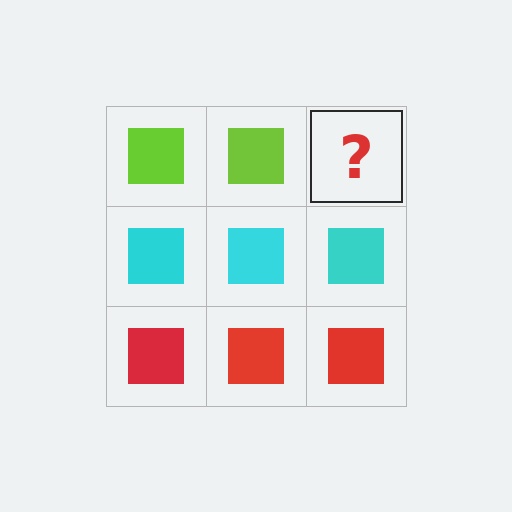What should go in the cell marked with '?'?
The missing cell should contain a lime square.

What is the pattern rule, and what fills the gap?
The rule is that each row has a consistent color. The gap should be filled with a lime square.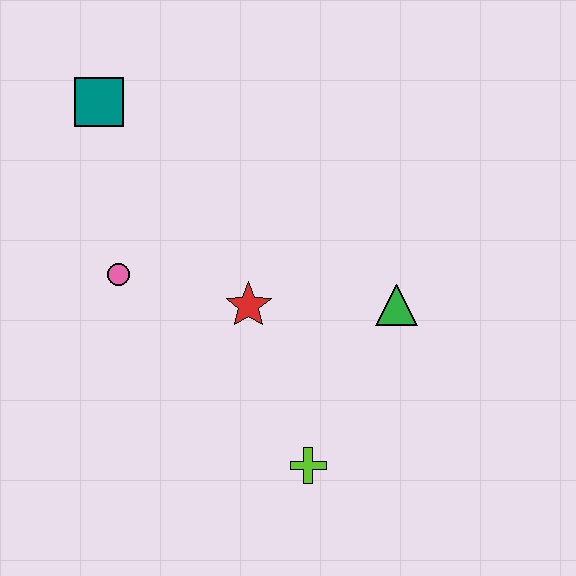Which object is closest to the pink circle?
The red star is closest to the pink circle.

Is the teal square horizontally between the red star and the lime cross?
No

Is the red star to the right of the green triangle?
No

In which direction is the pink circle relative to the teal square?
The pink circle is below the teal square.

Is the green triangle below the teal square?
Yes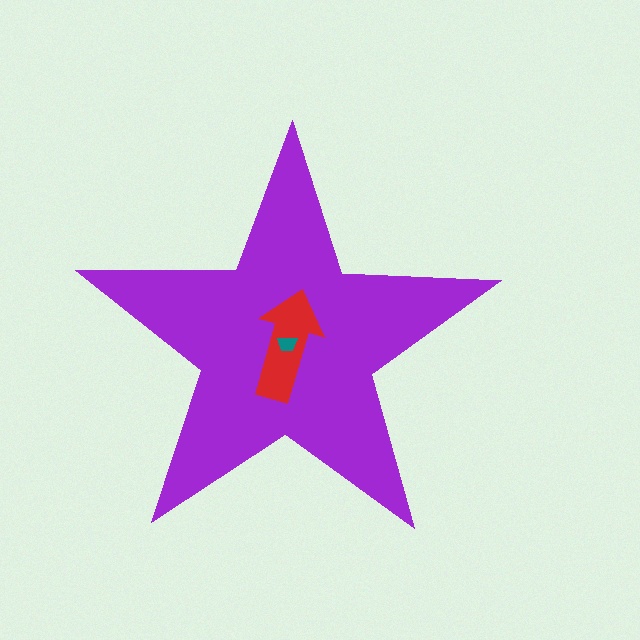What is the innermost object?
The teal trapezoid.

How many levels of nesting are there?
3.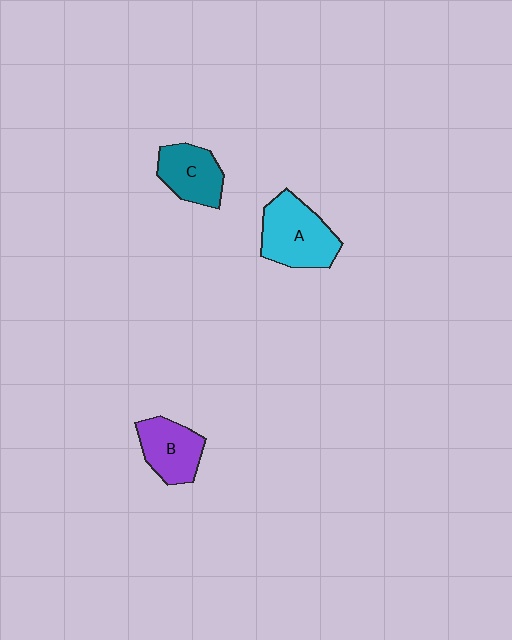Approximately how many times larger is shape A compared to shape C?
Approximately 1.4 times.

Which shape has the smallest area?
Shape C (teal).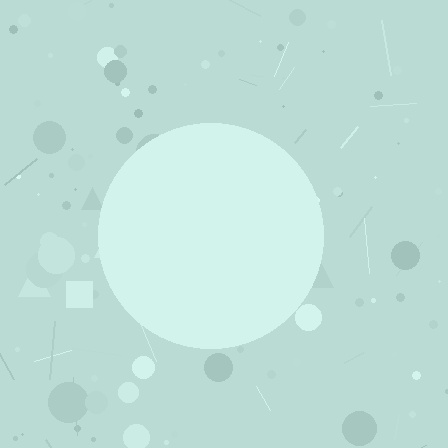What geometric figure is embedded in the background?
A circle is embedded in the background.